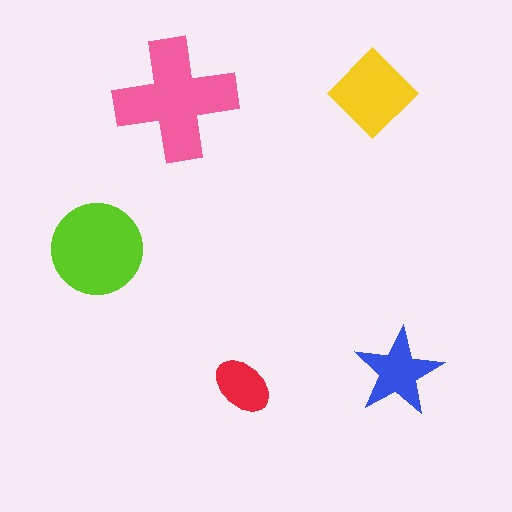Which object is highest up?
The yellow diamond is topmost.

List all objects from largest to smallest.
The pink cross, the lime circle, the yellow diamond, the blue star, the red ellipse.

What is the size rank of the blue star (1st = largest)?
4th.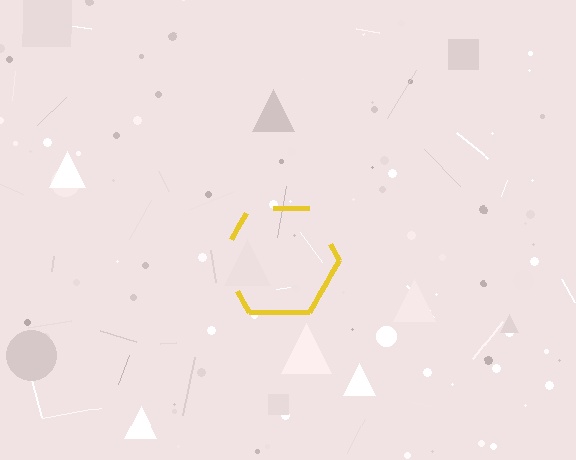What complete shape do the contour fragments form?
The contour fragments form a hexagon.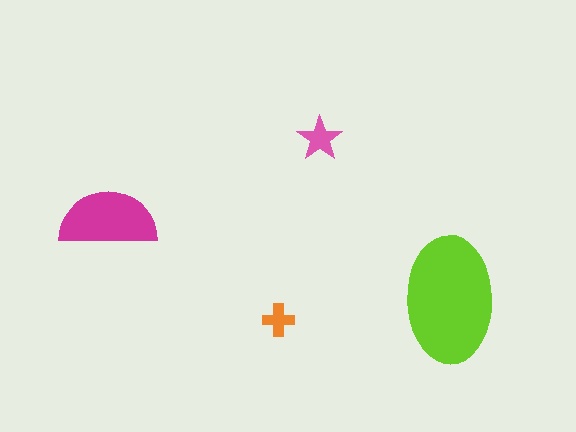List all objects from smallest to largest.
The orange cross, the pink star, the magenta semicircle, the lime ellipse.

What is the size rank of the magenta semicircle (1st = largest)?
2nd.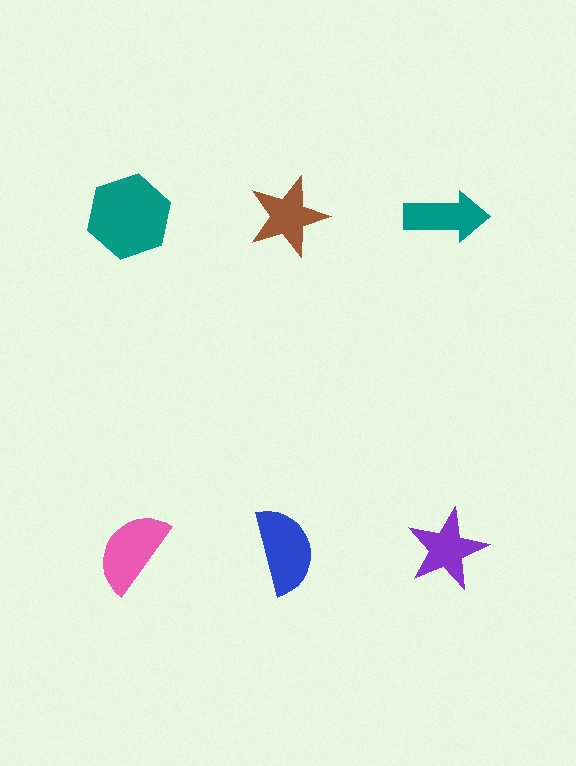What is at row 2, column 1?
A pink semicircle.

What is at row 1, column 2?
A brown star.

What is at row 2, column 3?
A purple star.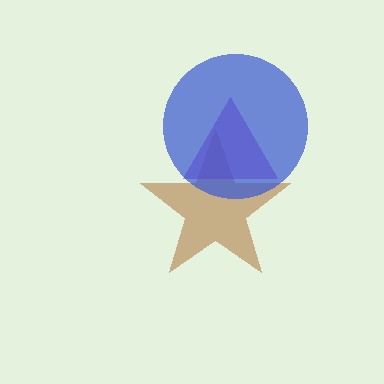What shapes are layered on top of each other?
The layered shapes are: a brown star, a purple triangle, a blue circle.